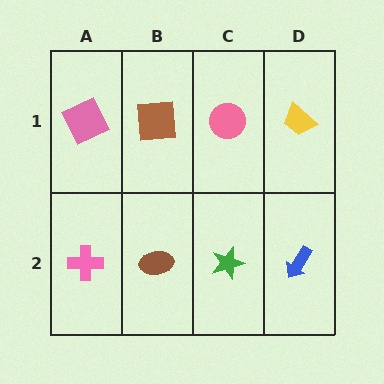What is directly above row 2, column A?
A pink square.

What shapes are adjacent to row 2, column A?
A pink square (row 1, column A), a brown ellipse (row 2, column B).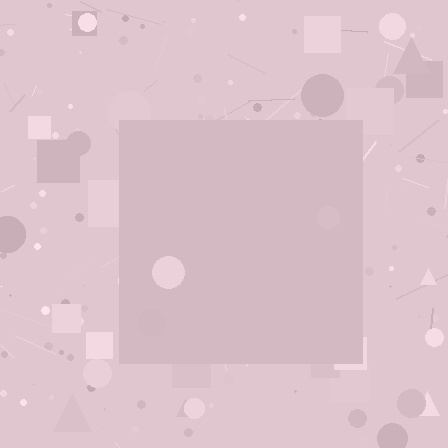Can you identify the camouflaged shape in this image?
The camouflaged shape is a square.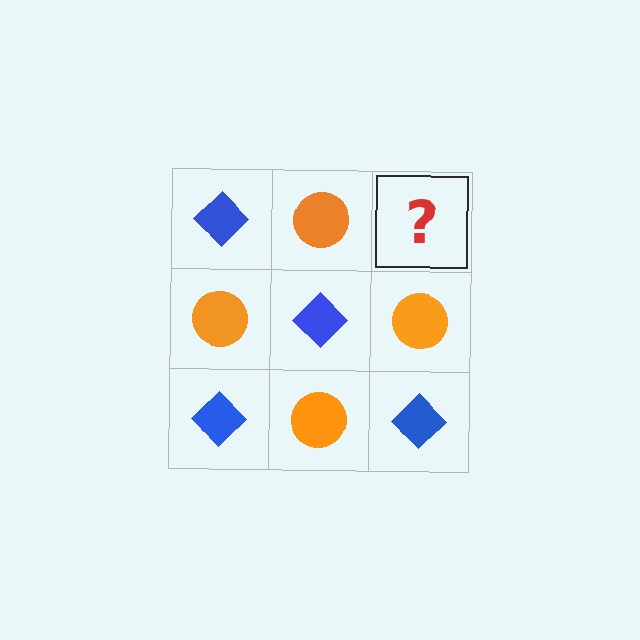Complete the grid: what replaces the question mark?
The question mark should be replaced with a blue diamond.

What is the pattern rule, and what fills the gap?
The rule is that it alternates blue diamond and orange circle in a checkerboard pattern. The gap should be filled with a blue diamond.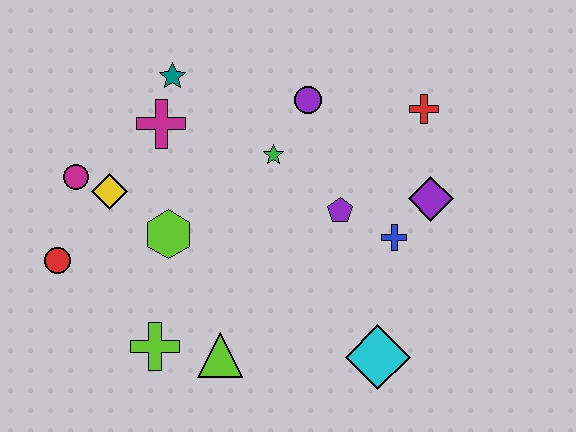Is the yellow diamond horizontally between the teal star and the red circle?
Yes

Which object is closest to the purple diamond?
The blue cross is closest to the purple diamond.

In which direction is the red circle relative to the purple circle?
The red circle is to the left of the purple circle.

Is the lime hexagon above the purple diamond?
No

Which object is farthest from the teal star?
The cyan diamond is farthest from the teal star.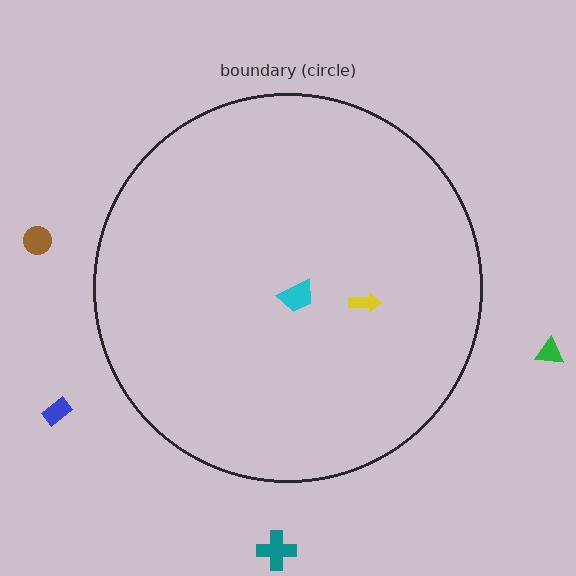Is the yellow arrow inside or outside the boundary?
Inside.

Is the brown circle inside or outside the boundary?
Outside.